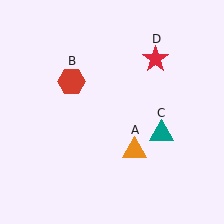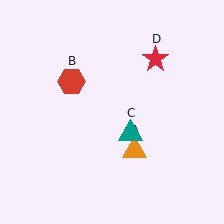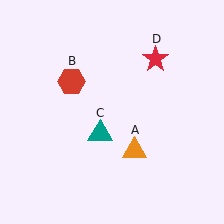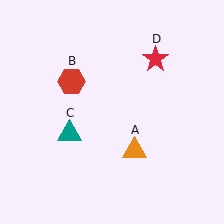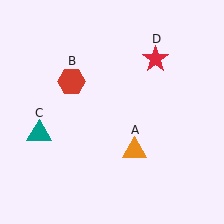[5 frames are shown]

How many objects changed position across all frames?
1 object changed position: teal triangle (object C).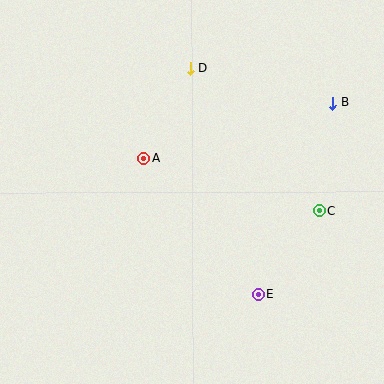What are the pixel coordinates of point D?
Point D is at (190, 68).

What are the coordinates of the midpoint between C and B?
The midpoint between C and B is at (326, 157).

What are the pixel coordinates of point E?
Point E is at (258, 294).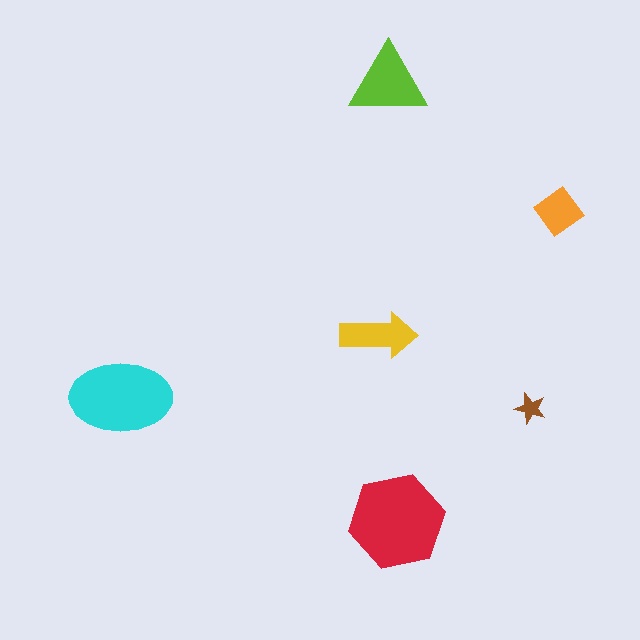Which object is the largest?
The red hexagon.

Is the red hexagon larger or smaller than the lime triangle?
Larger.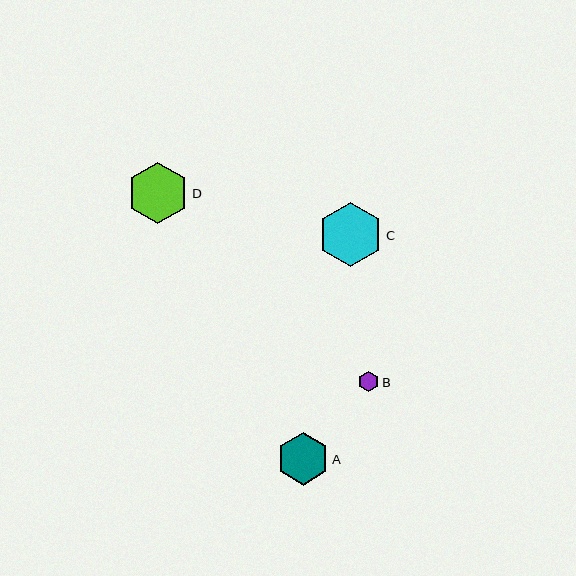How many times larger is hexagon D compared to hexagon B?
Hexagon D is approximately 3.0 times the size of hexagon B.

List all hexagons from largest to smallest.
From largest to smallest: C, D, A, B.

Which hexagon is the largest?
Hexagon C is the largest with a size of approximately 64 pixels.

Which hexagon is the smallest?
Hexagon B is the smallest with a size of approximately 20 pixels.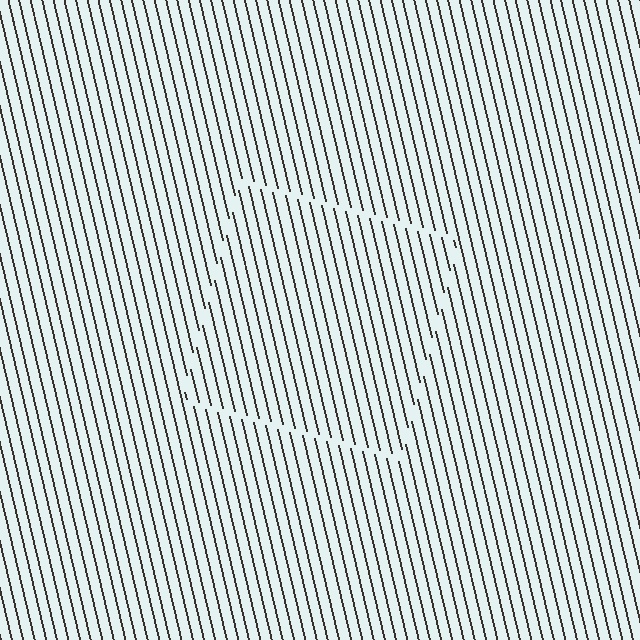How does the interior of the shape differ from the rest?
The interior of the shape contains the same grating, shifted by half a period — the contour is defined by the phase discontinuity where line-ends from the inner and outer gratings abut.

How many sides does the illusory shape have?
4 sides — the line-ends trace a square.